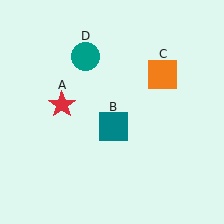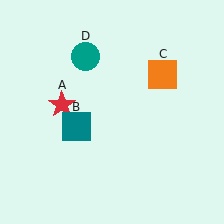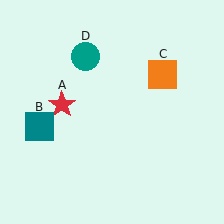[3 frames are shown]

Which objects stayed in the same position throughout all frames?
Red star (object A) and orange square (object C) and teal circle (object D) remained stationary.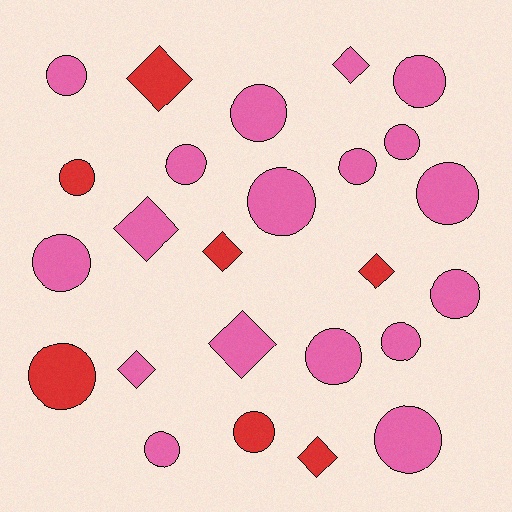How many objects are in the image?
There are 25 objects.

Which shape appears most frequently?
Circle, with 17 objects.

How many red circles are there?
There are 3 red circles.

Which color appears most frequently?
Pink, with 18 objects.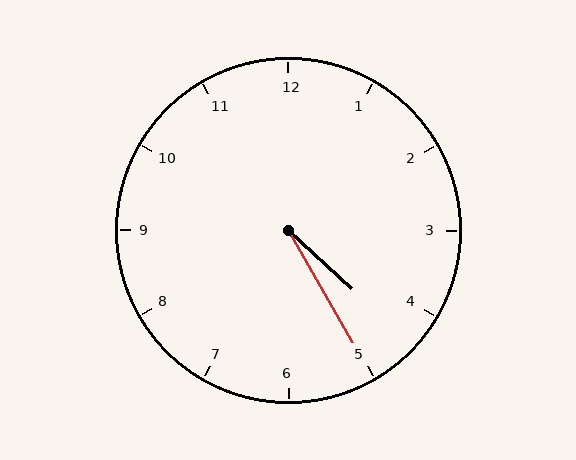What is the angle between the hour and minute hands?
Approximately 18 degrees.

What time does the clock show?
4:25.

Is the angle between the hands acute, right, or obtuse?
It is acute.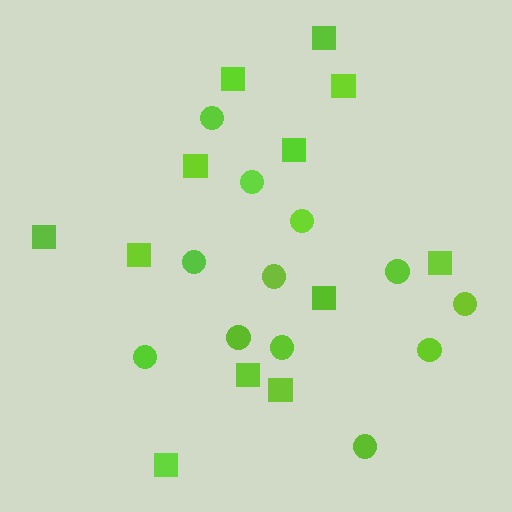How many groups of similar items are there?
There are 2 groups: one group of squares (12) and one group of circles (12).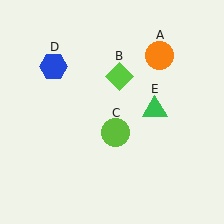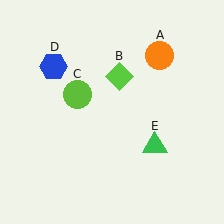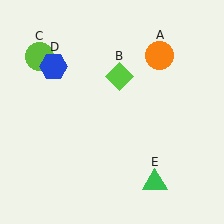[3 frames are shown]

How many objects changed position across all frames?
2 objects changed position: lime circle (object C), green triangle (object E).